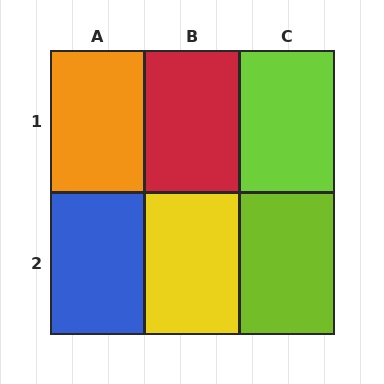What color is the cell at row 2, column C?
Lime.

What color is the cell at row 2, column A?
Blue.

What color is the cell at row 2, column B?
Yellow.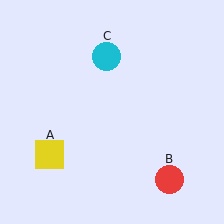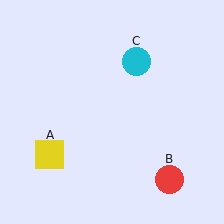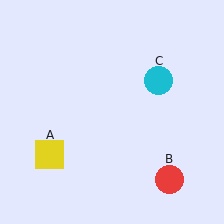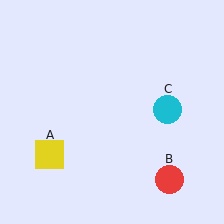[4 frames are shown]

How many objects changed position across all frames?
1 object changed position: cyan circle (object C).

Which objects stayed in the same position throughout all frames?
Yellow square (object A) and red circle (object B) remained stationary.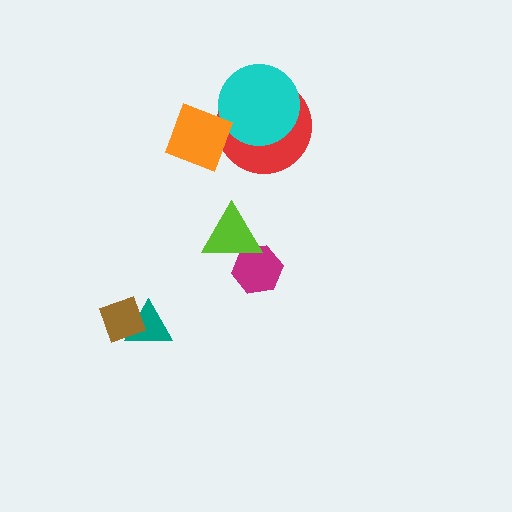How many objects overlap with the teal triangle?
1 object overlaps with the teal triangle.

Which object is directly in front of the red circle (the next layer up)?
The cyan circle is directly in front of the red circle.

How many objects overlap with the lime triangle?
1 object overlaps with the lime triangle.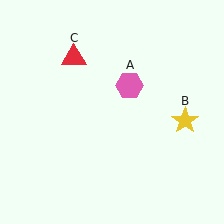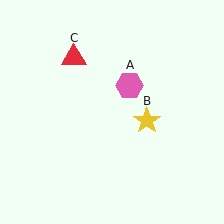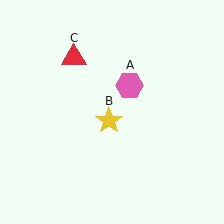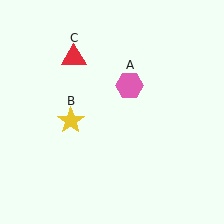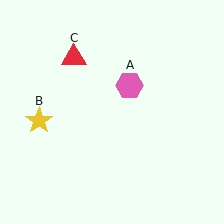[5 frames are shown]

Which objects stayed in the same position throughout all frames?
Pink hexagon (object A) and red triangle (object C) remained stationary.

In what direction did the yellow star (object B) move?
The yellow star (object B) moved left.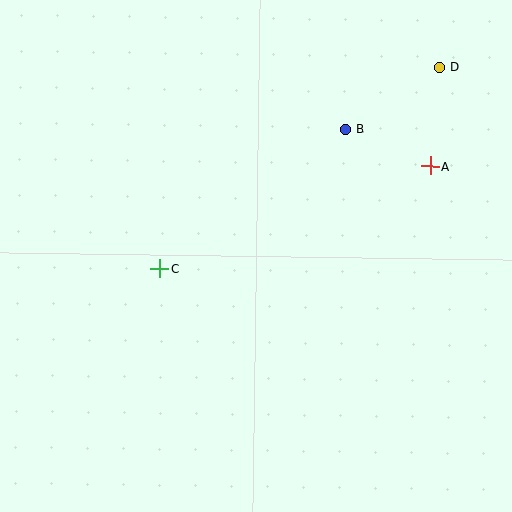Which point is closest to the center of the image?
Point C at (160, 269) is closest to the center.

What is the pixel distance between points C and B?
The distance between C and B is 232 pixels.